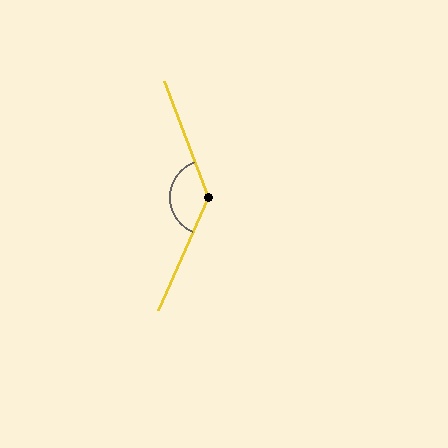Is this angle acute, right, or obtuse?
It is obtuse.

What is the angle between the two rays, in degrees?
Approximately 135 degrees.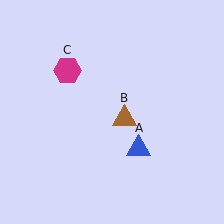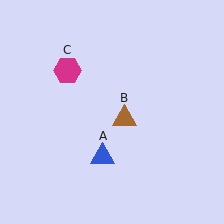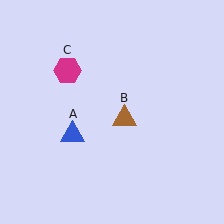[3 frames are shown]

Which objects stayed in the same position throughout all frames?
Brown triangle (object B) and magenta hexagon (object C) remained stationary.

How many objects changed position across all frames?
1 object changed position: blue triangle (object A).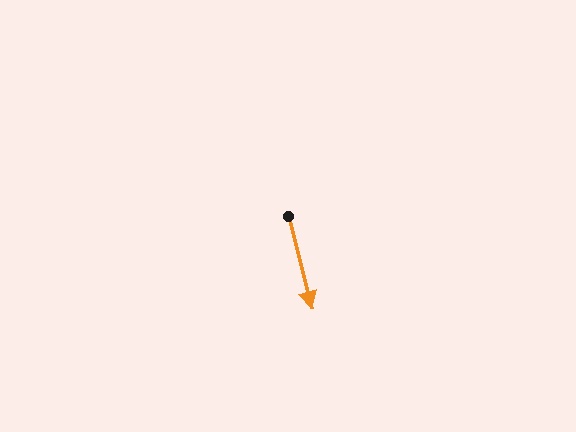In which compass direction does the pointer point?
South.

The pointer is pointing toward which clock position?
Roughly 6 o'clock.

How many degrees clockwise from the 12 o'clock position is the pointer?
Approximately 166 degrees.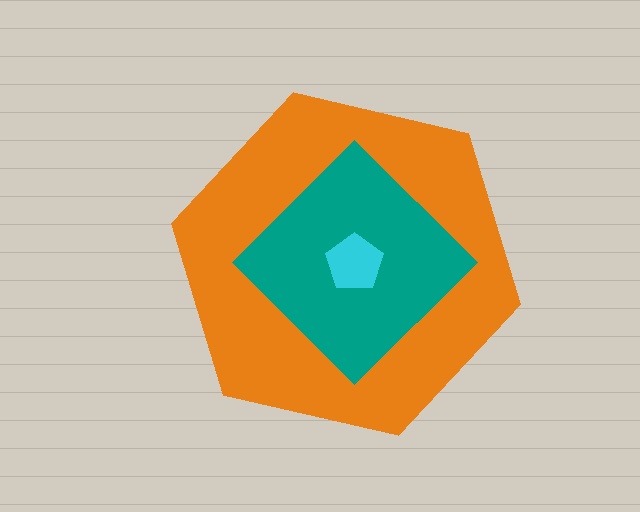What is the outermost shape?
The orange hexagon.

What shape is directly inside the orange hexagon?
The teal diamond.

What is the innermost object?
The cyan pentagon.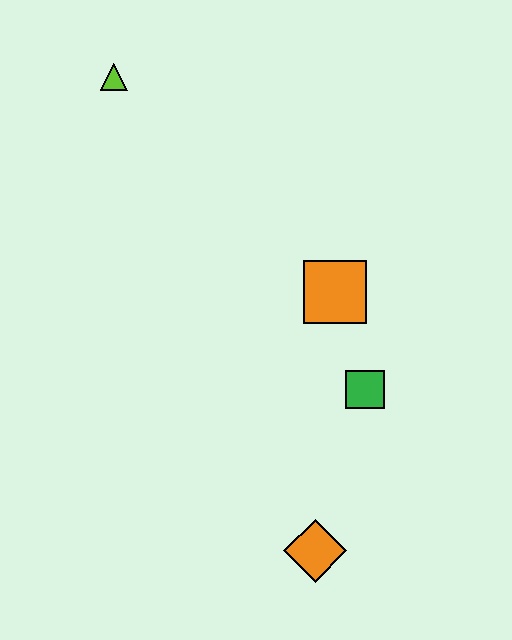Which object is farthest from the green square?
The lime triangle is farthest from the green square.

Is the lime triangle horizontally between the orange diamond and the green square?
No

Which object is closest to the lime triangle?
The orange square is closest to the lime triangle.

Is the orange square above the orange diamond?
Yes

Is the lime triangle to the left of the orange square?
Yes